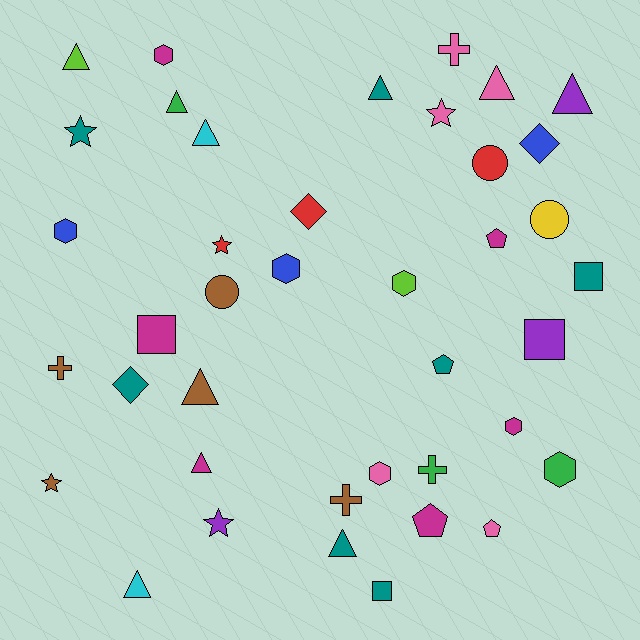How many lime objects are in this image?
There are 2 lime objects.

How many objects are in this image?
There are 40 objects.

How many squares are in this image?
There are 4 squares.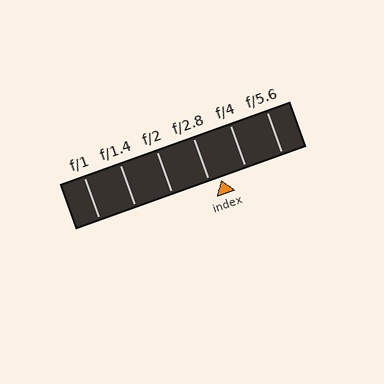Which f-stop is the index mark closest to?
The index mark is closest to f/2.8.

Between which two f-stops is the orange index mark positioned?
The index mark is between f/2.8 and f/4.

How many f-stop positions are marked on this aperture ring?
There are 6 f-stop positions marked.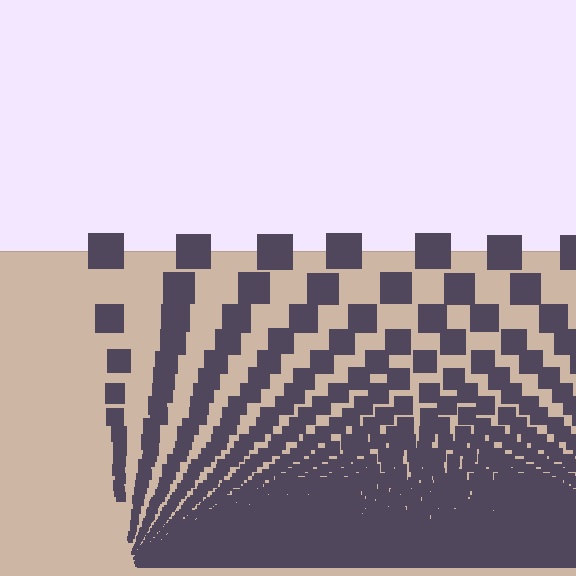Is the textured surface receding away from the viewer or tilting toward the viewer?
The surface appears to tilt toward the viewer. Texture elements get larger and sparser toward the top.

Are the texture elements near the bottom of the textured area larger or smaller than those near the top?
Smaller. The gradient is inverted — elements near the bottom are smaller and denser.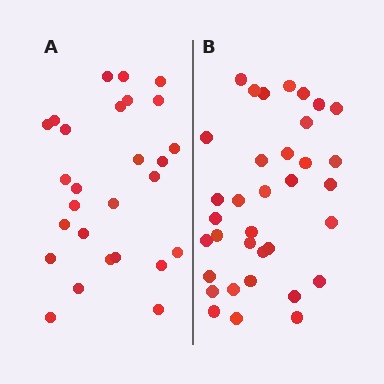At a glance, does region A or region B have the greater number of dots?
Region B (the right region) has more dots.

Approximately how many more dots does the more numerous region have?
Region B has roughly 8 or so more dots than region A.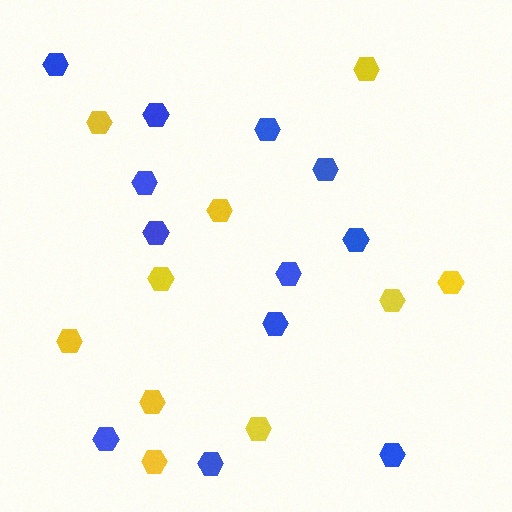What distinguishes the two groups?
There are 2 groups: one group of blue hexagons (12) and one group of yellow hexagons (10).